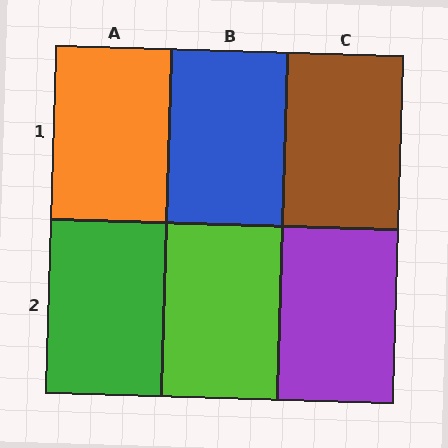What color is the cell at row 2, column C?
Purple.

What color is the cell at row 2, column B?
Lime.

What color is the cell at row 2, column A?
Green.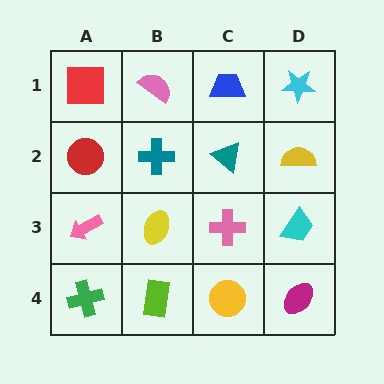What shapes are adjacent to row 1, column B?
A teal cross (row 2, column B), a red square (row 1, column A), a blue trapezoid (row 1, column C).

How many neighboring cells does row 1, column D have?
2.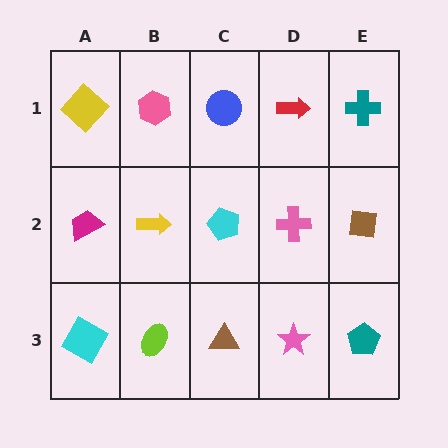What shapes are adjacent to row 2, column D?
A red arrow (row 1, column D), a pink star (row 3, column D), a cyan pentagon (row 2, column C), a brown square (row 2, column E).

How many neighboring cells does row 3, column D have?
3.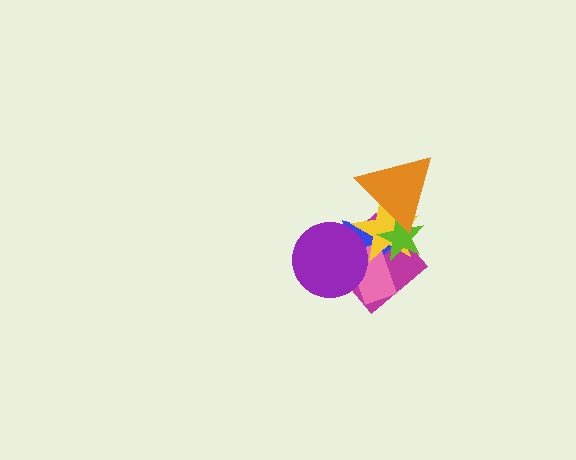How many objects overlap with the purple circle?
4 objects overlap with the purple circle.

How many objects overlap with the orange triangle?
3 objects overlap with the orange triangle.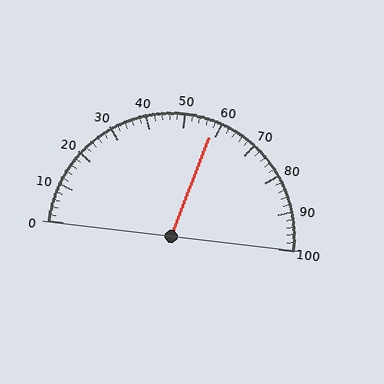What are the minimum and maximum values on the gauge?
The gauge ranges from 0 to 100.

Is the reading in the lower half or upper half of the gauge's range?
The reading is in the upper half of the range (0 to 100).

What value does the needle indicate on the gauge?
The needle indicates approximately 58.